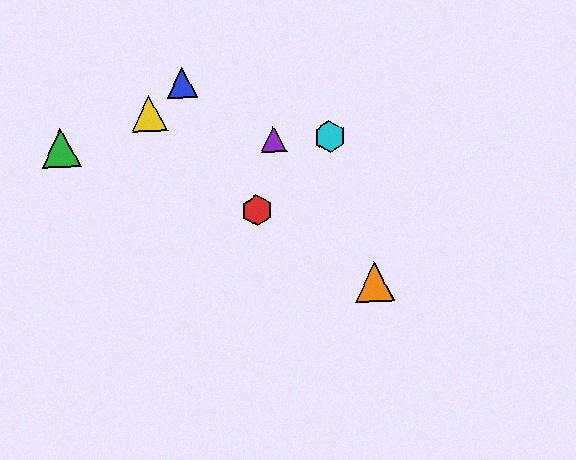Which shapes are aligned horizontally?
The green triangle, the purple triangle, the cyan hexagon are aligned horizontally.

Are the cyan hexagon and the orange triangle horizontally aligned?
No, the cyan hexagon is at y≈136 and the orange triangle is at y≈282.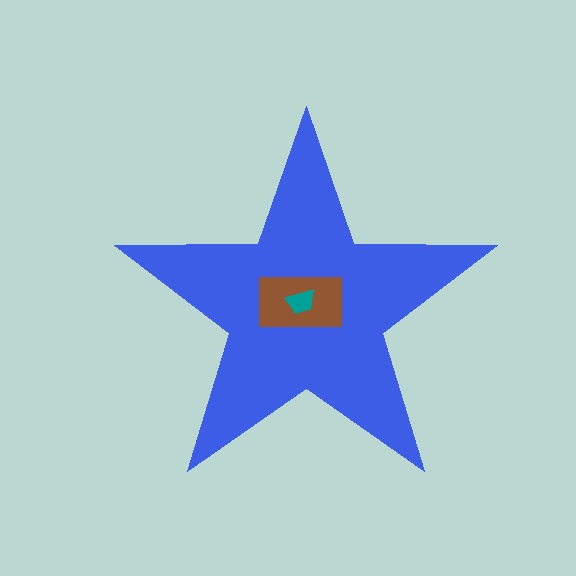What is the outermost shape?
The blue star.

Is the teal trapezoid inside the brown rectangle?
Yes.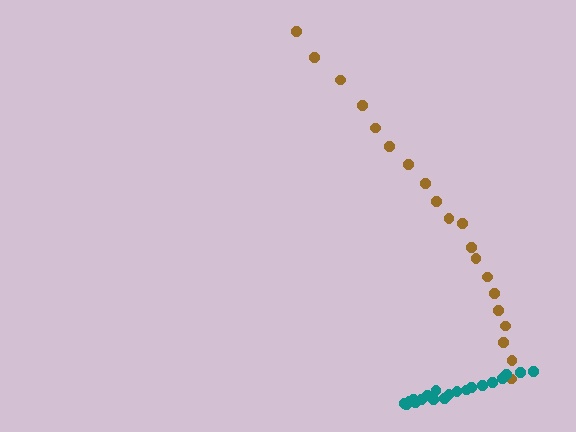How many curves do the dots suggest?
There are 2 distinct paths.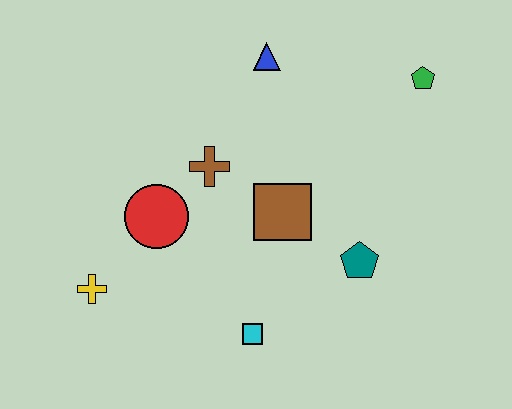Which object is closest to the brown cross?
The red circle is closest to the brown cross.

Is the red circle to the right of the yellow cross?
Yes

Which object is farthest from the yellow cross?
The green pentagon is farthest from the yellow cross.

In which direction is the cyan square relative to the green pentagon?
The cyan square is below the green pentagon.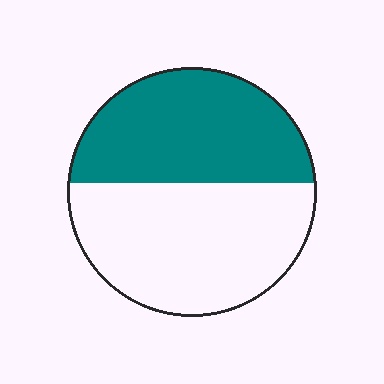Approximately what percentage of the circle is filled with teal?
Approximately 45%.